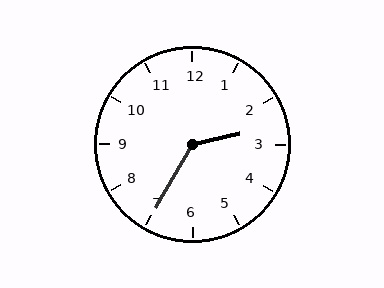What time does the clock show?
2:35.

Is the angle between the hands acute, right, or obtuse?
It is obtuse.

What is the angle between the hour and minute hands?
Approximately 132 degrees.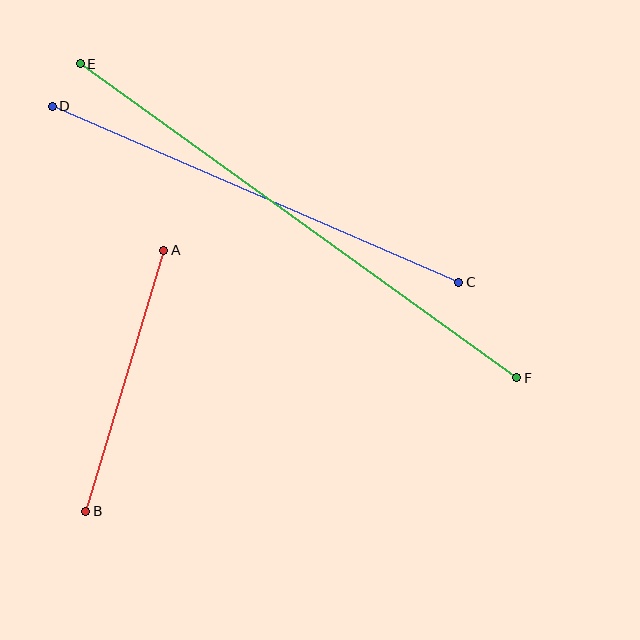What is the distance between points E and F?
The distance is approximately 538 pixels.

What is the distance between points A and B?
The distance is approximately 273 pixels.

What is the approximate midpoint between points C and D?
The midpoint is at approximately (255, 194) pixels.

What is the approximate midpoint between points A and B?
The midpoint is at approximately (125, 381) pixels.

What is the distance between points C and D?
The distance is approximately 443 pixels.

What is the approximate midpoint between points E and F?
The midpoint is at approximately (299, 221) pixels.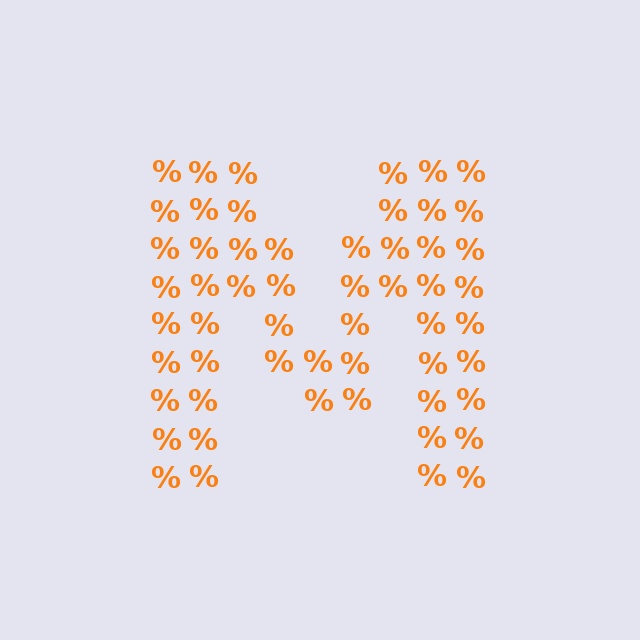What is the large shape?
The large shape is the letter M.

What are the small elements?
The small elements are percent signs.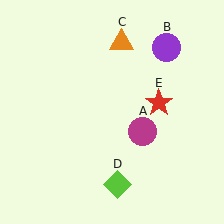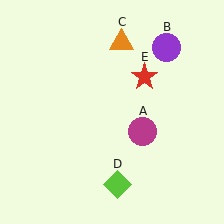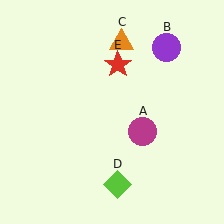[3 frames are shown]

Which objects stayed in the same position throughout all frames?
Magenta circle (object A) and purple circle (object B) and orange triangle (object C) and lime diamond (object D) remained stationary.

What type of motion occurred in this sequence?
The red star (object E) rotated counterclockwise around the center of the scene.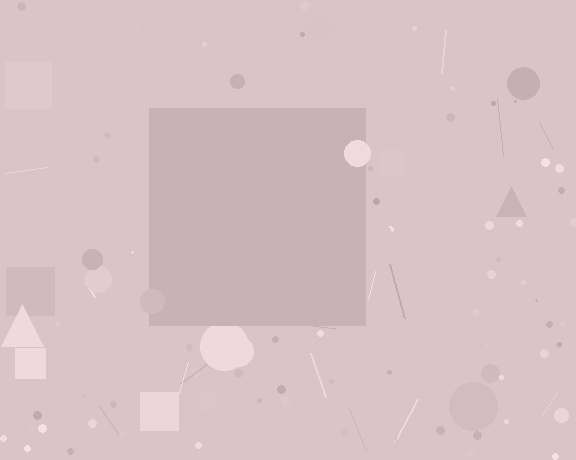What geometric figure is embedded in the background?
A square is embedded in the background.